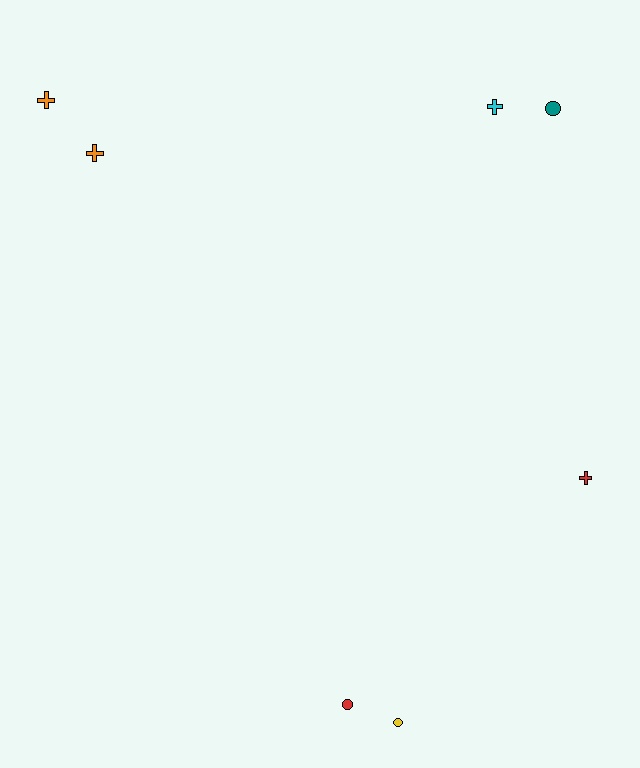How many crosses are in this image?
There are 4 crosses.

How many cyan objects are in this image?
There is 1 cyan object.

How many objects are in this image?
There are 7 objects.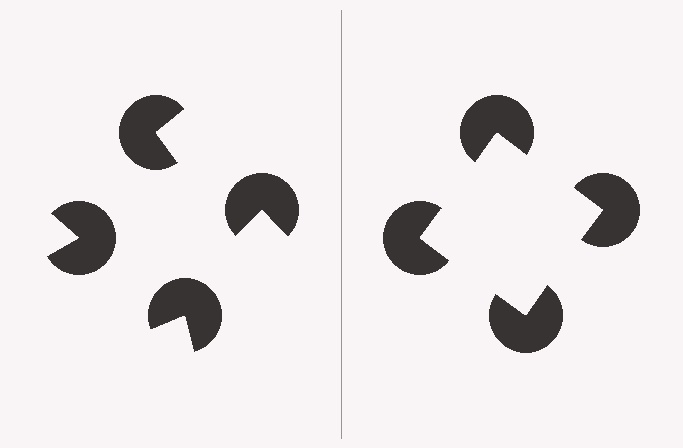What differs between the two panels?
The pac-man discs are positioned identically on both sides; only the wedge orientations differ. On the right they align to a square; on the left they are misaligned.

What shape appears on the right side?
An illusory square.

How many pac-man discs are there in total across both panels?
8 — 4 on each side.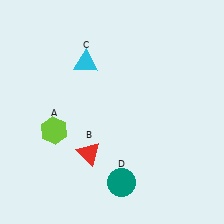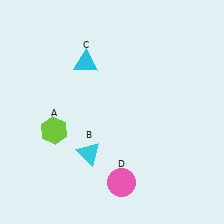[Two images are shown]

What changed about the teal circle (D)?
In Image 1, D is teal. In Image 2, it changed to pink.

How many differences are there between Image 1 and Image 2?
There are 2 differences between the two images.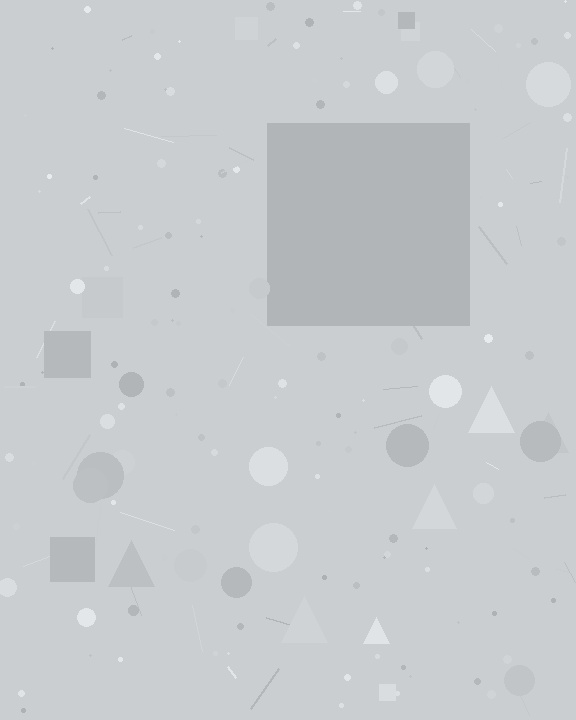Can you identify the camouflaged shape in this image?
The camouflaged shape is a square.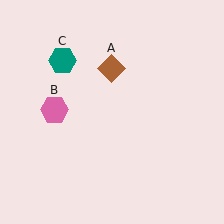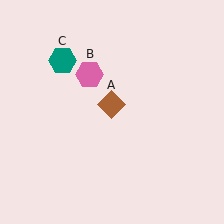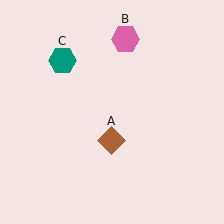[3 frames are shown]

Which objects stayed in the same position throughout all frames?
Teal hexagon (object C) remained stationary.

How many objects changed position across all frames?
2 objects changed position: brown diamond (object A), pink hexagon (object B).